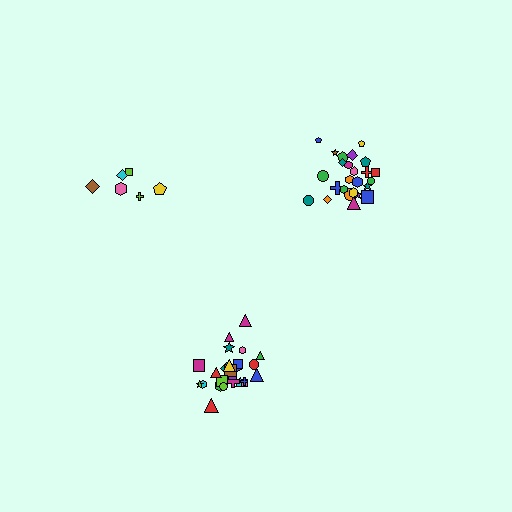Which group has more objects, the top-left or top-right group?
The top-right group.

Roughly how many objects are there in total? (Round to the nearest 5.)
Roughly 55 objects in total.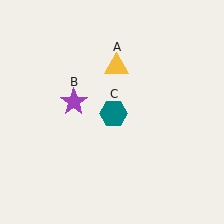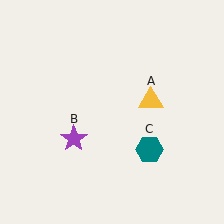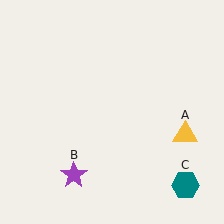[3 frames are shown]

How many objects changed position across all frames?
3 objects changed position: yellow triangle (object A), purple star (object B), teal hexagon (object C).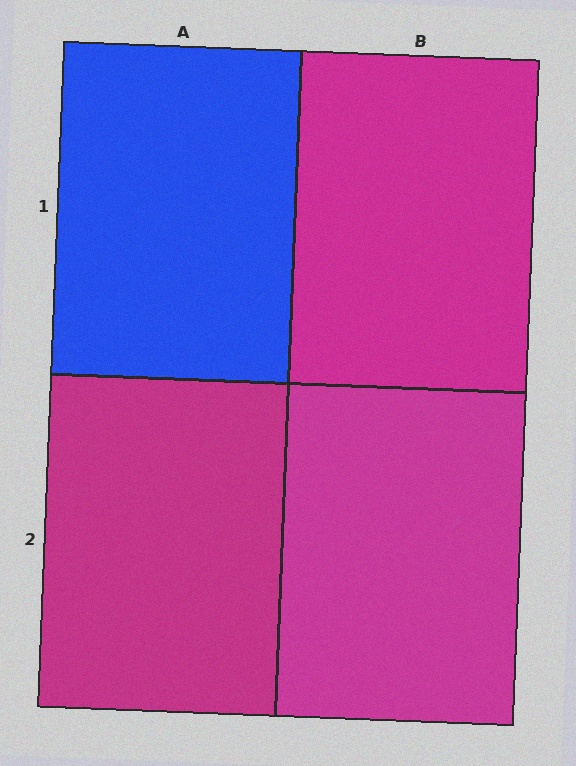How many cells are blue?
1 cell is blue.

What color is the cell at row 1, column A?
Blue.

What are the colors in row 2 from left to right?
Magenta, magenta.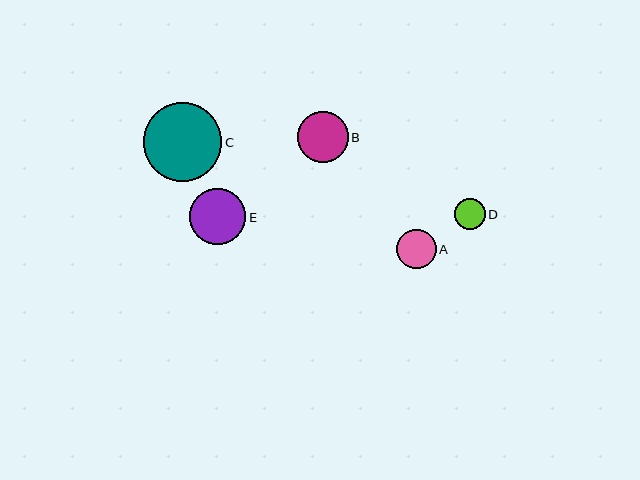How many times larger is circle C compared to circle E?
Circle C is approximately 1.4 times the size of circle E.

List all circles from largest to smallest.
From largest to smallest: C, E, B, A, D.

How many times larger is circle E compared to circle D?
Circle E is approximately 1.8 times the size of circle D.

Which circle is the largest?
Circle C is the largest with a size of approximately 78 pixels.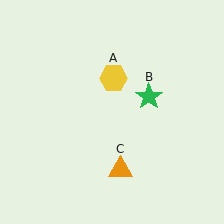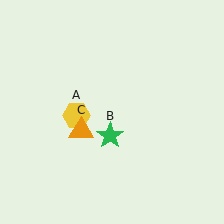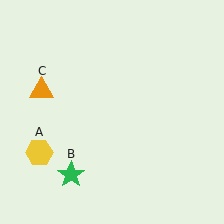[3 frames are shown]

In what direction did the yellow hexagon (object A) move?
The yellow hexagon (object A) moved down and to the left.